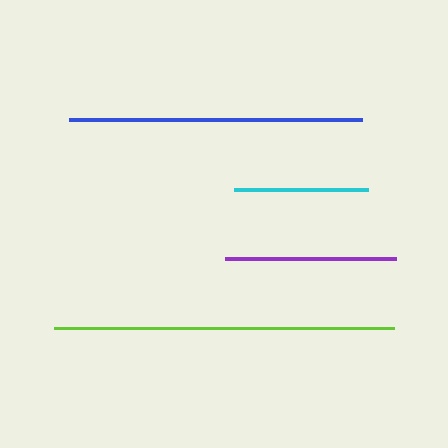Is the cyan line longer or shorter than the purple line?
The purple line is longer than the cyan line.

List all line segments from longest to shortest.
From longest to shortest: lime, blue, purple, cyan.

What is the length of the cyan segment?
The cyan segment is approximately 134 pixels long.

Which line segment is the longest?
The lime line is the longest at approximately 341 pixels.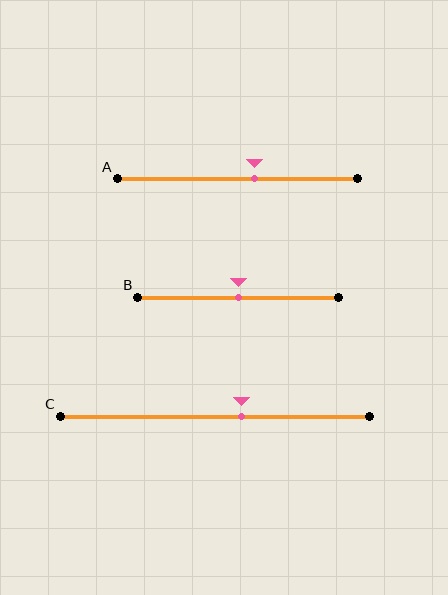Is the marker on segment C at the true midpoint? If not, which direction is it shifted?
No, the marker on segment C is shifted to the right by about 9% of the segment length.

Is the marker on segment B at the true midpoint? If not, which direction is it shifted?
Yes, the marker on segment B is at the true midpoint.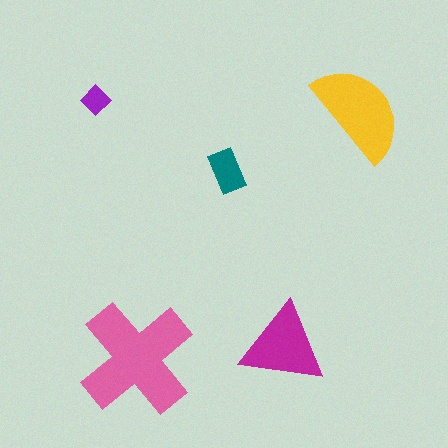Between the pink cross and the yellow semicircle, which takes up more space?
The pink cross.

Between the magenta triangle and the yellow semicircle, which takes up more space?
The yellow semicircle.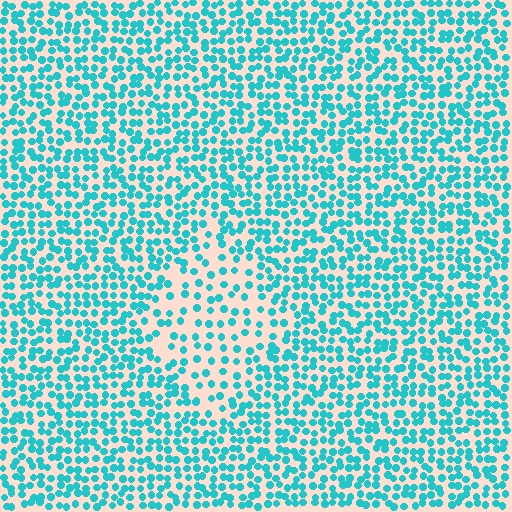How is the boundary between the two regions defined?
The boundary is defined by a change in element density (approximately 1.9x ratio). All elements are the same color, size, and shape.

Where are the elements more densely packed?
The elements are more densely packed outside the diamond boundary.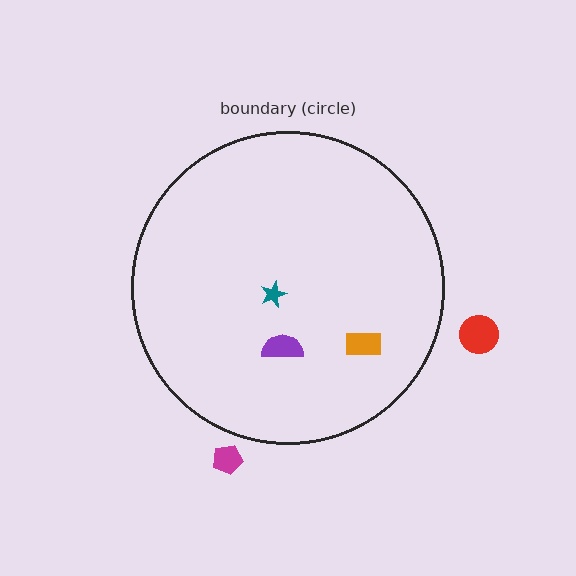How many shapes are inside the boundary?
3 inside, 2 outside.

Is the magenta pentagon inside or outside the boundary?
Outside.